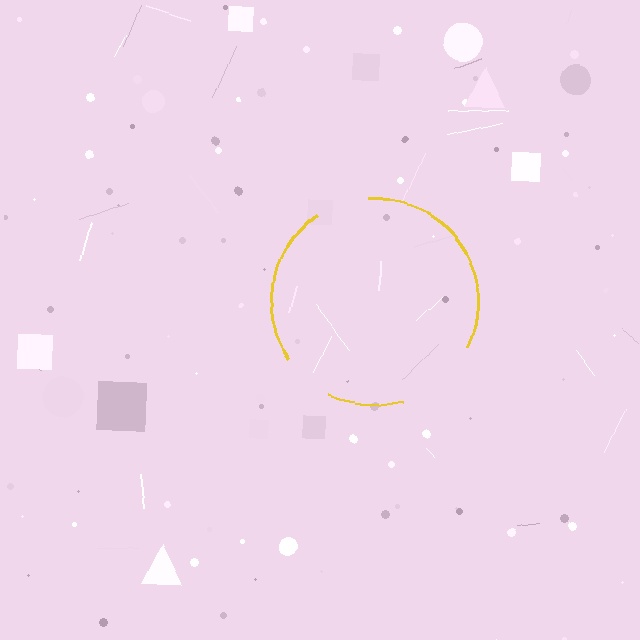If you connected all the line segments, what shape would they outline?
They would outline a circle.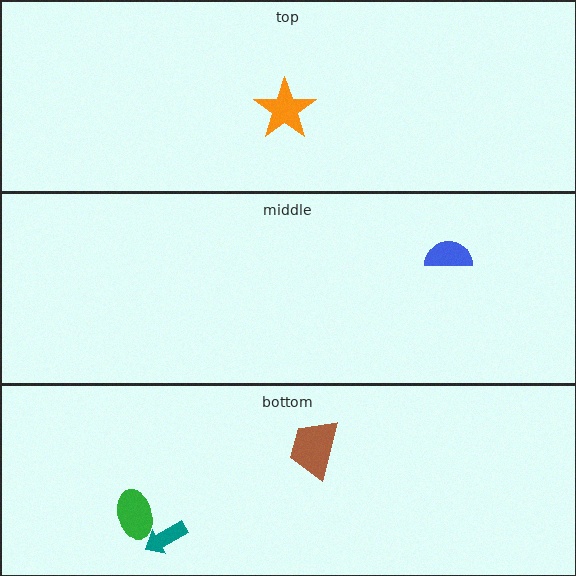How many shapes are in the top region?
1.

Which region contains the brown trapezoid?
The bottom region.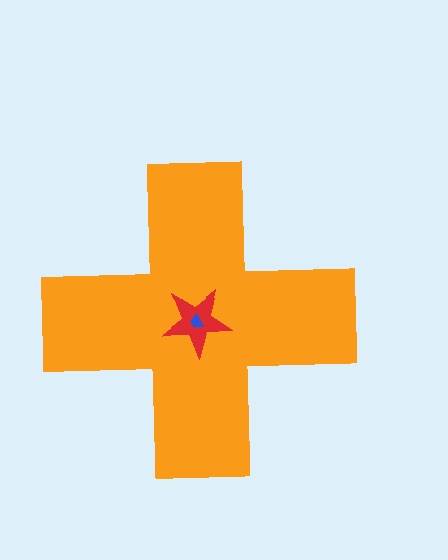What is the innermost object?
The blue trapezoid.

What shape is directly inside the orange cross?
The red star.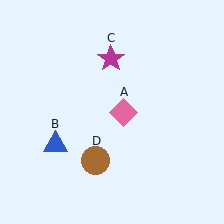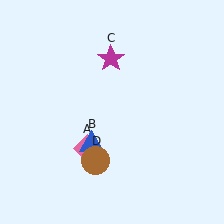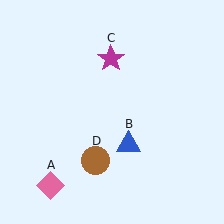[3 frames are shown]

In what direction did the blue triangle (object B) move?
The blue triangle (object B) moved right.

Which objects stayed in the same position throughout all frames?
Magenta star (object C) and brown circle (object D) remained stationary.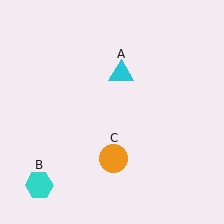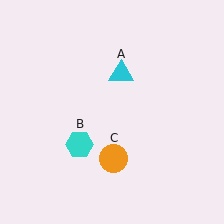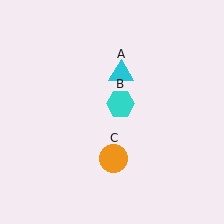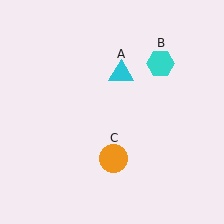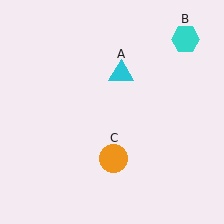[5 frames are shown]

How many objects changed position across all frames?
1 object changed position: cyan hexagon (object B).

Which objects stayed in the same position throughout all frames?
Cyan triangle (object A) and orange circle (object C) remained stationary.